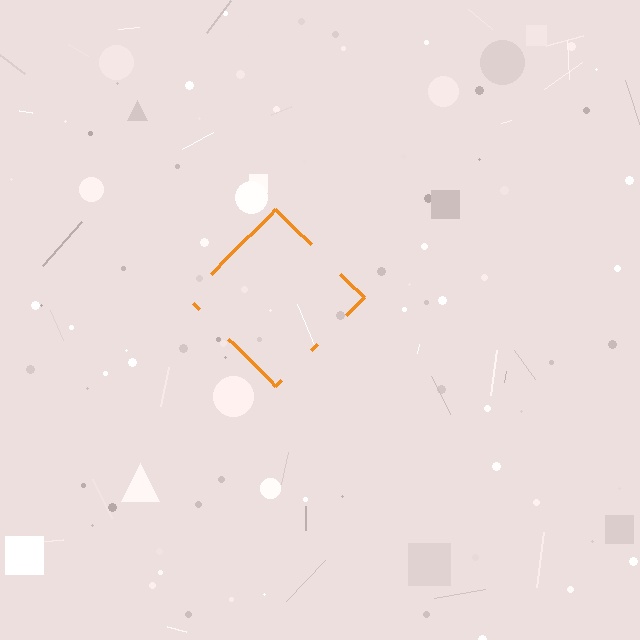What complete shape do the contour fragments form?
The contour fragments form a diamond.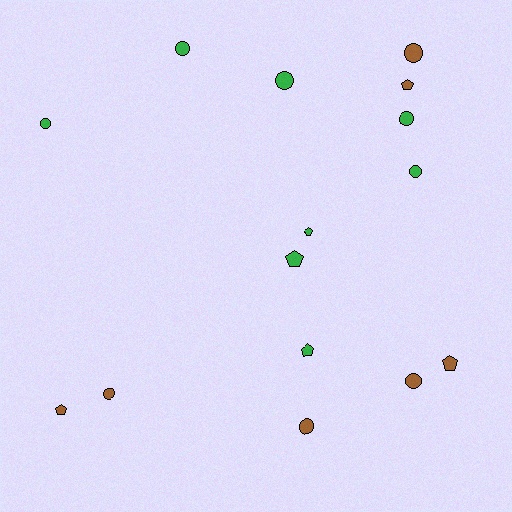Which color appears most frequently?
Green, with 8 objects.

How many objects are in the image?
There are 15 objects.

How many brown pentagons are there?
There are 3 brown pentagons.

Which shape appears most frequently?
Circle, with 9 objects.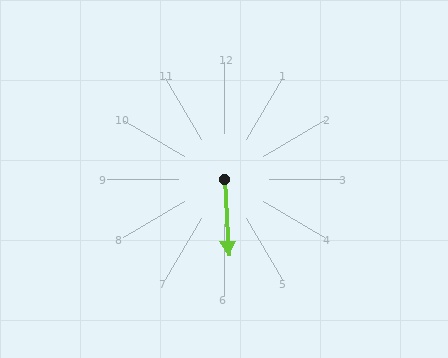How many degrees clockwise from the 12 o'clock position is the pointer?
Approximately 177 degrees.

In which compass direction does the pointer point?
South.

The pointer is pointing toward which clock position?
Roughly 6 o'clock.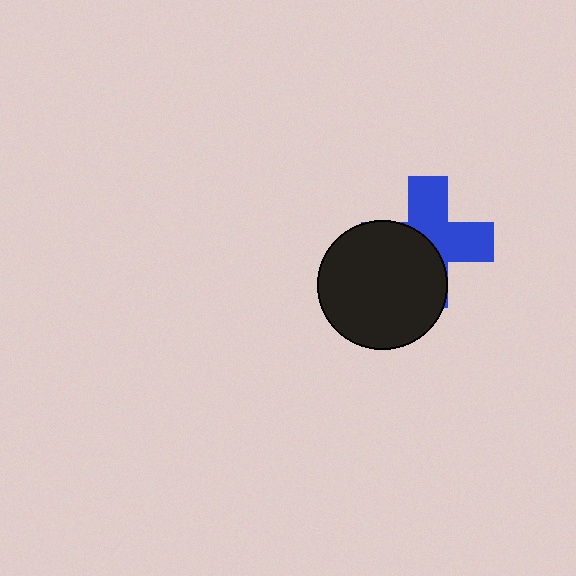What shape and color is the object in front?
The object in front is a black circle.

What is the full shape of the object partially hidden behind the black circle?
The partially hidden object is a blue cross.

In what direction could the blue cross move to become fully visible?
The blue cross could move toward the upper-right. That would shift it out from behind the black circle entirely.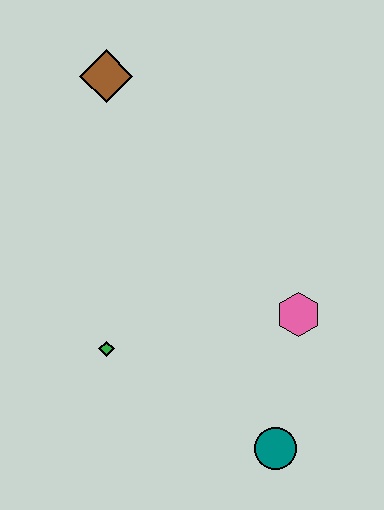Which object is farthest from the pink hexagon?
The brown diamond is farthest from the pink hexagon.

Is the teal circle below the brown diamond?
Yes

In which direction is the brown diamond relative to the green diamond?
The brown diamond is above the green diamond.